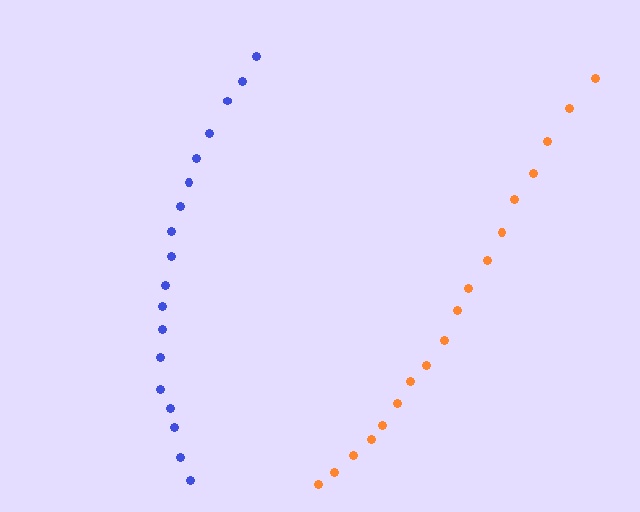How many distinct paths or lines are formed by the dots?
There are 2 distinct paths.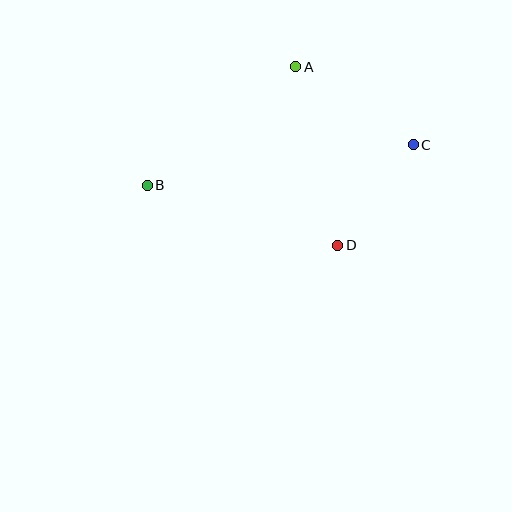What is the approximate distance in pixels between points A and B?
The distance between A and B is approximately 190 pixels.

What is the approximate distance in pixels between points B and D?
The distance between B and D is approximately 199 pixels.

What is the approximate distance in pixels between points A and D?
The distance between A and D is approximately 183 pixels.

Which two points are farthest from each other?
Points B and C are farthest from each other.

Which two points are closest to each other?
Points C and D are closest to each other.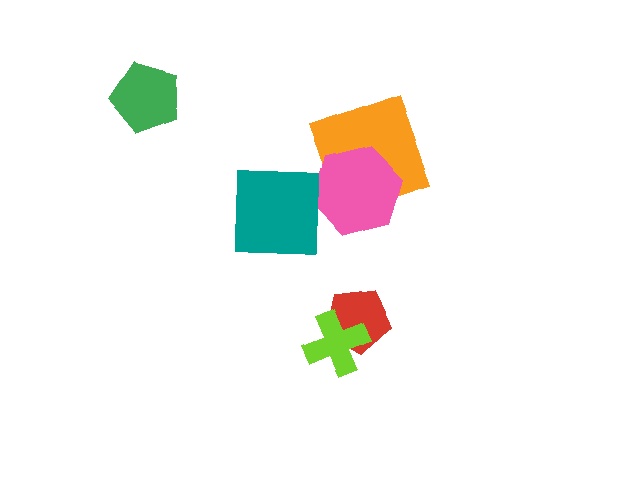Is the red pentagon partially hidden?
Yes, it is partially covered by another shape.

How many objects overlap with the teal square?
0 objects overlap with the teal square.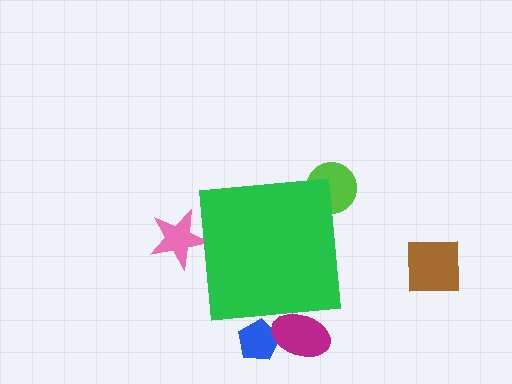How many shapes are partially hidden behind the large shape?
4 shapes are partially hidden.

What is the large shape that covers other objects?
A green square.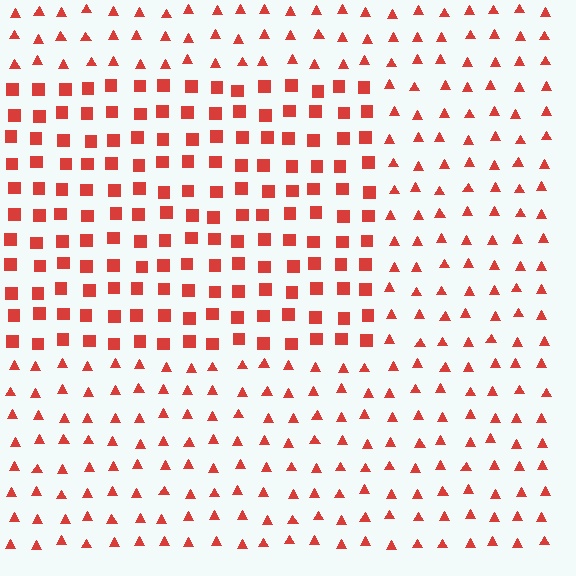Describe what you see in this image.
The image is filled with small red elements arranged in a uniform grid. A rectangle-shaped region contains squares, while the surrounding area contains triangles. The boundary is defined purely by the change in element shape.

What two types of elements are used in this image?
The image uses squares inside the rectangle region and triangles outside it.